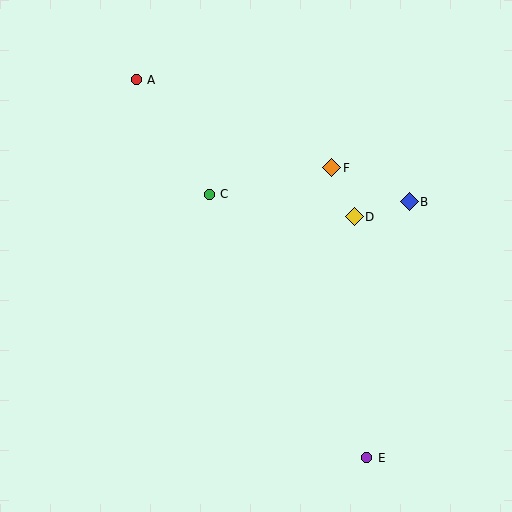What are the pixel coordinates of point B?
Point B is at (409, 202).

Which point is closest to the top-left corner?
Point A is closest to the top-left corner.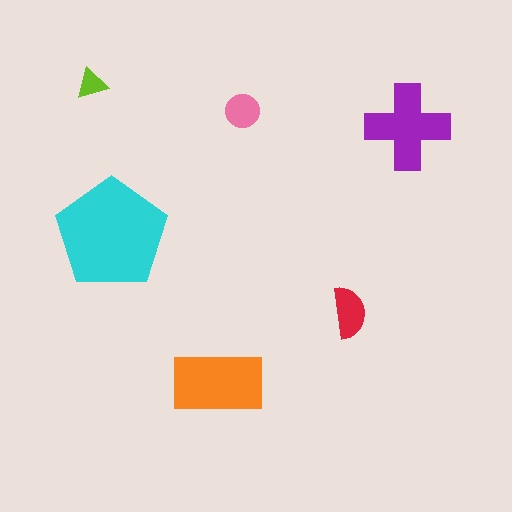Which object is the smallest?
The lime triangle.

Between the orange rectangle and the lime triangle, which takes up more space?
The orange rectangle.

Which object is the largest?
The cyan pentagon.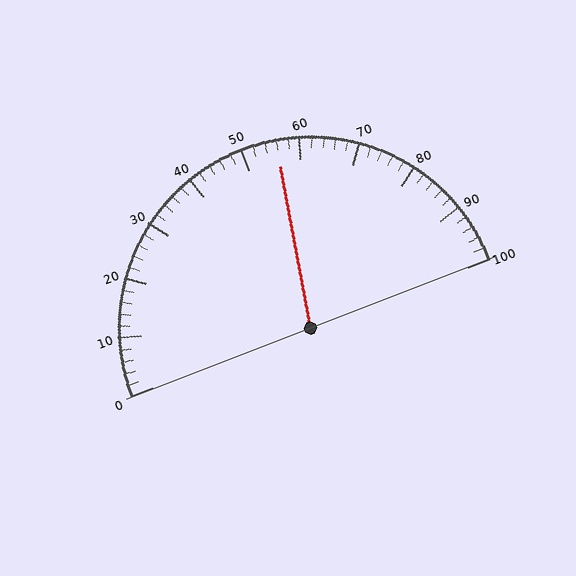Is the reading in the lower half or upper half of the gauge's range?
The reading is in the upper half of the range (0 to 100).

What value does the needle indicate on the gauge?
The needle indicates approximately 56.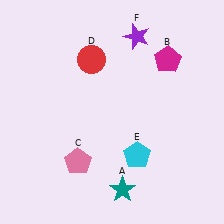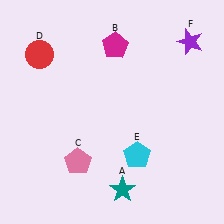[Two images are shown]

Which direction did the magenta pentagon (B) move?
The magenta pentagon (B) moved left.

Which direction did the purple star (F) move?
The purple star (F) moved right.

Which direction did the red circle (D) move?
The red circle (D) moved left.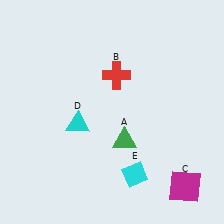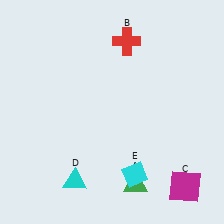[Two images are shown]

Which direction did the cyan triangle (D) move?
The cyan triangle (D) moved down.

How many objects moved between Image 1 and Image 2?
3 objects moved between the two images.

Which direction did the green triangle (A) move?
The green triangle (A) moved down.